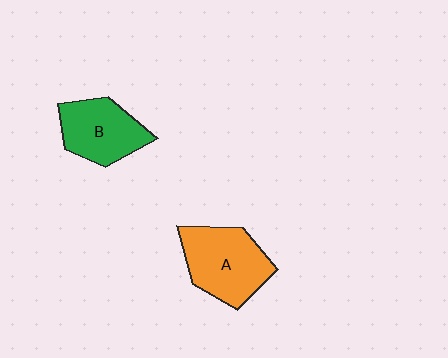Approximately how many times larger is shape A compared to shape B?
Approximately 1.2 times.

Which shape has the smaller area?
Shape B (green).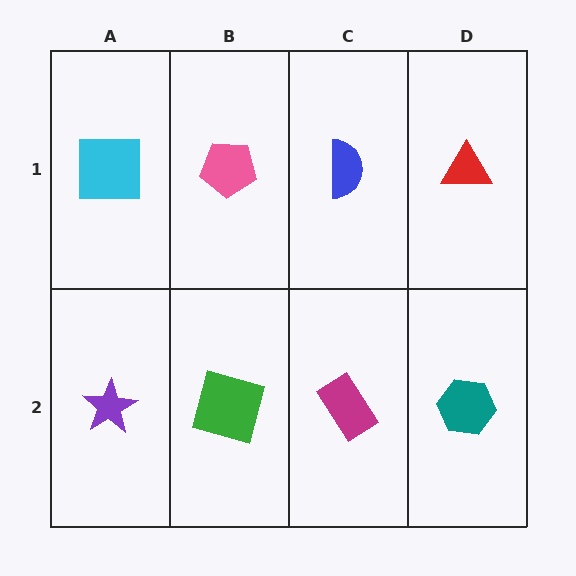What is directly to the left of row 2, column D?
A magenta rectangle.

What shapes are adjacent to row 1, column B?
A green square (row 2, column B), a cyan square (row 1, column A), a blue semicircle (row 1, column C).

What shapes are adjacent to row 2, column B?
A pink pentagon (row 1, column B), a purple star (row 2, column A), a magenta rectangle (row 2, column C).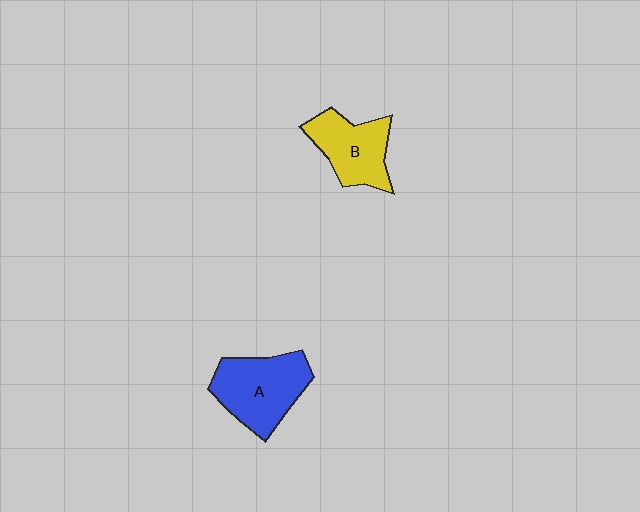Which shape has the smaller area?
Shape B (yellow).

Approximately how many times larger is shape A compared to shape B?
Approximately 1.2 times.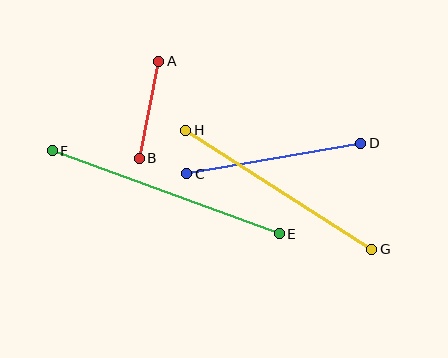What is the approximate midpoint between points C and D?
The midpoint is at approximately (274, 159) pixels.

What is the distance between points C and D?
The distance is approximately 177 pixels.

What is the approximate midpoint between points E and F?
The midpoint is at approximately (166, 192) pixels.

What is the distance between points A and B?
The distance is approximately 99 pixels.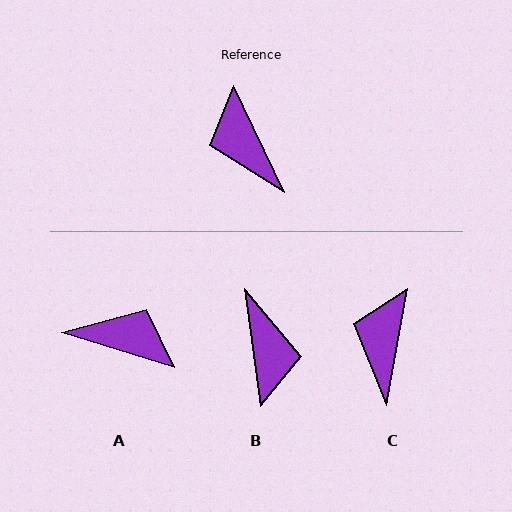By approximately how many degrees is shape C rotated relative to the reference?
Approximately 36 degrees clockwise.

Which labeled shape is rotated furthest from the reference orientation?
B, about 162 degrees away.